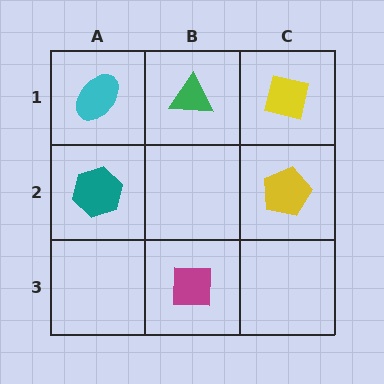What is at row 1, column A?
A cyan ellipse.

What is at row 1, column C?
A yellow square.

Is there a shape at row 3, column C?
No, that cell is empty.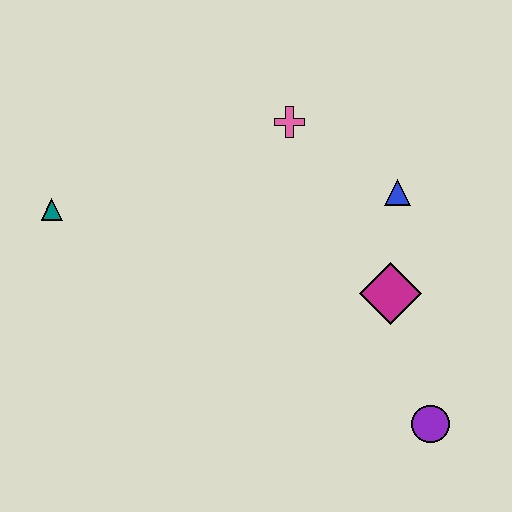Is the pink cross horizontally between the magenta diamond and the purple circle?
No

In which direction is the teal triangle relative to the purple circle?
The teal triangle is to the left of the purple circle.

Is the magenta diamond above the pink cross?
No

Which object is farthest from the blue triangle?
The teal triangle is farthest from the blue triangle.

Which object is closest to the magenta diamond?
The blue triangle is closest to the magenta diamond.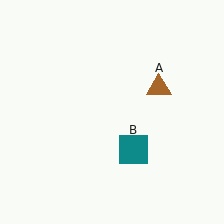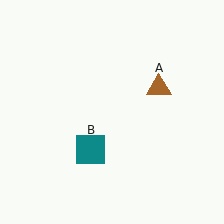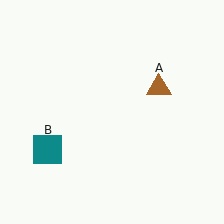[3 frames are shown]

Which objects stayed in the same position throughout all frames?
Brown triangle (object A) remained stationary.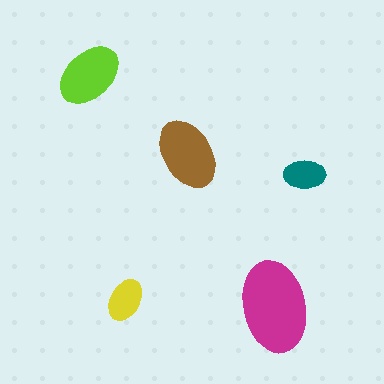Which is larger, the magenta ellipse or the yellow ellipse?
The magenta one.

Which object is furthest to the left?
The lime ellipse is leftmost.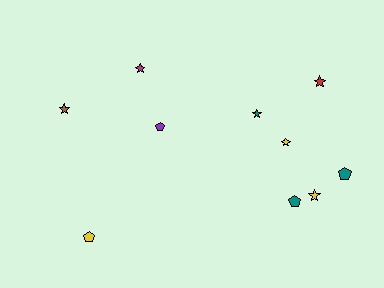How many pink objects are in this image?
There are no pink objects.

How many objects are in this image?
There are 10 objects.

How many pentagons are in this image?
There are 4 pentagons.